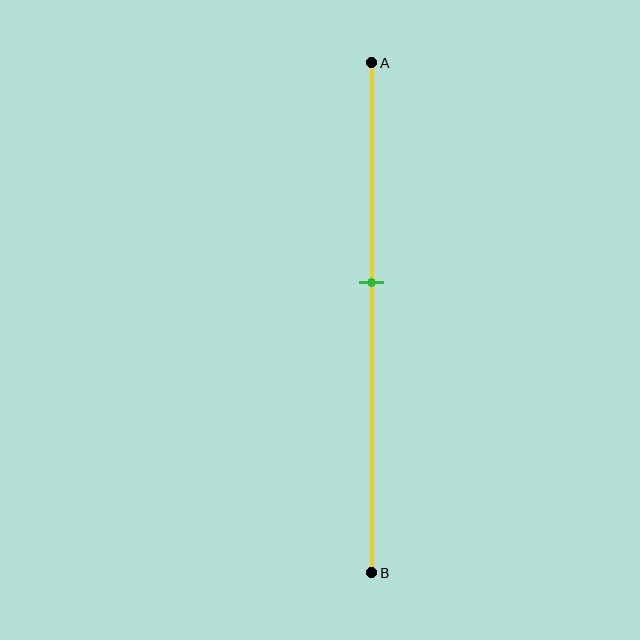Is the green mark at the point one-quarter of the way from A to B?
No, the mark is at about 45% from A, not at the 25% one-quarter point.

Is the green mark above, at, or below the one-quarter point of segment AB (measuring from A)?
The green mark is below the one-quarter point of segment AB.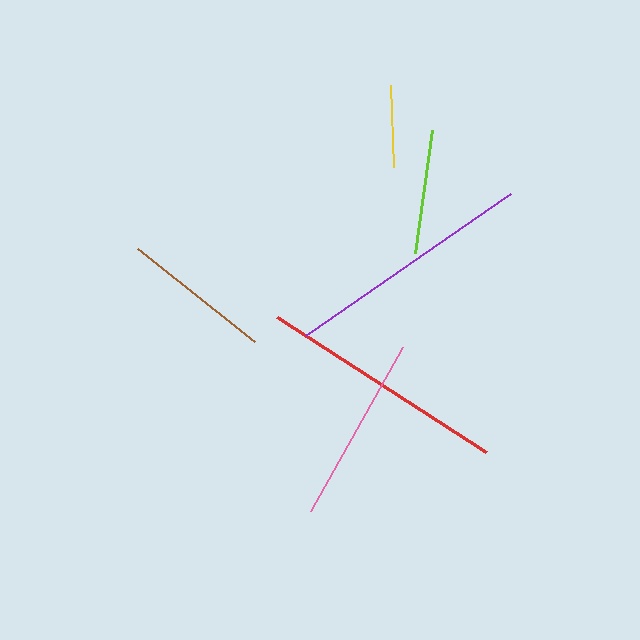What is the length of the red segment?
The red segment is approximately 249 pixels long.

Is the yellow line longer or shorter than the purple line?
The purple line is longer than the yellow line.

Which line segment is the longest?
The purple line is the longest at approximately 249 pixels.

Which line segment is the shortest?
The yellow line is the shortest at approximately 82 pixels.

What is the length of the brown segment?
The brown segment is approximately 150 pixels long.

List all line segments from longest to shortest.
From longest to shortest: purple, red, pink, brown, lime, yellow.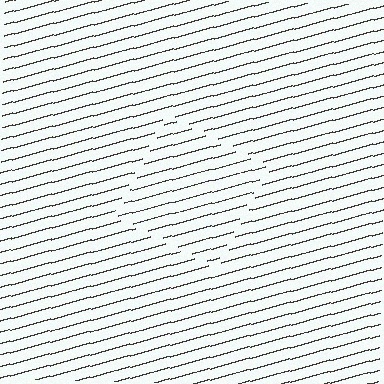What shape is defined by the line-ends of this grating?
An illusory square. The interior of the shape contains the same grating, shifted by half a period — the contour is defined by the phase discontinuity where line-ends from the inner and outer gratings abut.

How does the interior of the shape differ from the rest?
The interior of the shape contains the same grating, shifted by half a period — the contour is defined by the phase discontinuity where line-ends from the inner and outer gratings abut.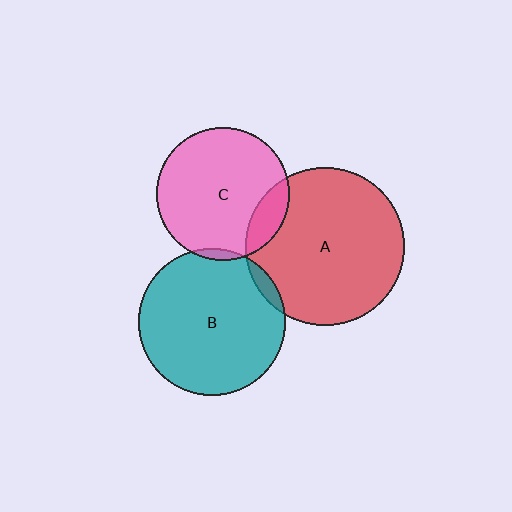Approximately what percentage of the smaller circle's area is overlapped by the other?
Approximately 5%.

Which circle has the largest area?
Circle A (red).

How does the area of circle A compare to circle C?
Approximately 1.4 times.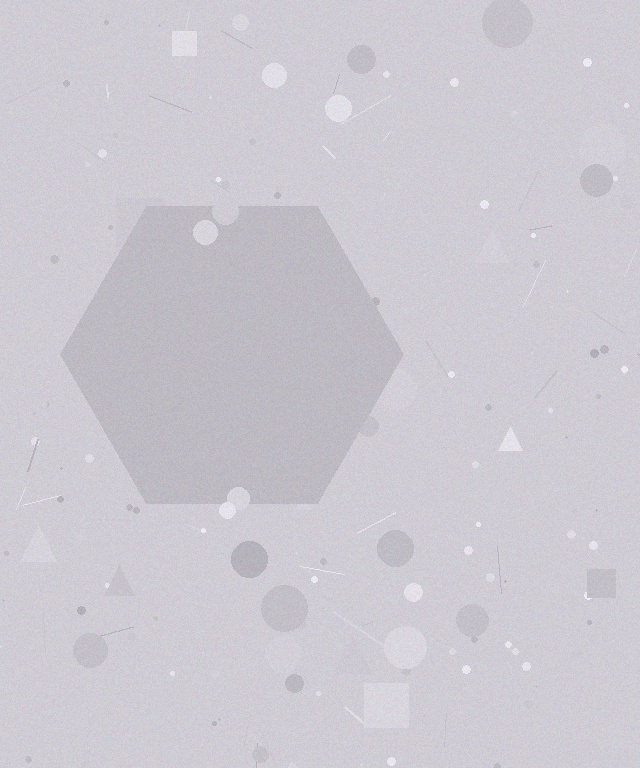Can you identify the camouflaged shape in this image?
The camouflaged shape is a hexagon.